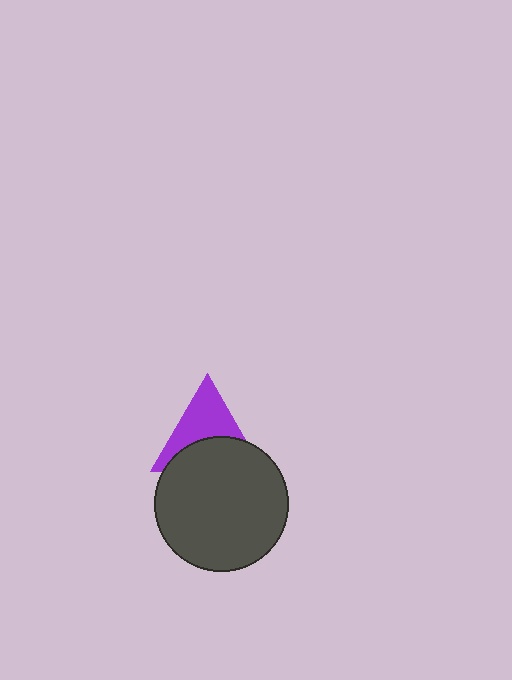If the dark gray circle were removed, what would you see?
You would see the complete purple triangle.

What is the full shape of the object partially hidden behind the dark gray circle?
The partially hidden object is a purple triangle.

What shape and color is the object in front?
The object in front is a dark gray circle.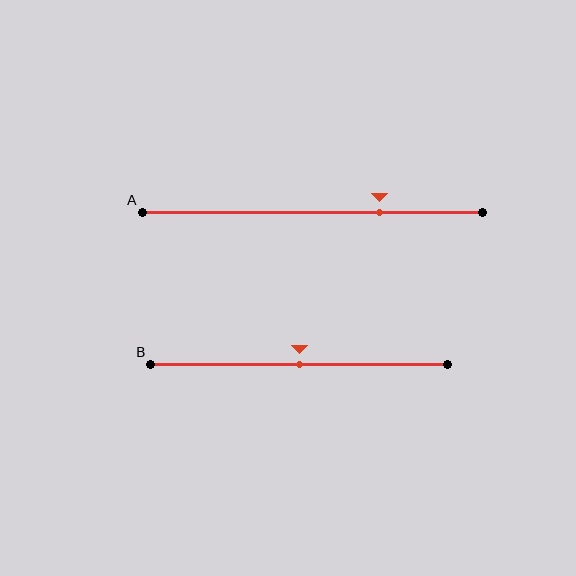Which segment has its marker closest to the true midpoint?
Segment B has its marker closest to the true midpoint.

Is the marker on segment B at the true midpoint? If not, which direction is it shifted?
Yes, the marker on segment B is at the true midpoint.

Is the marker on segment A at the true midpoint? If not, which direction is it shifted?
No, the marker on segment A is shifted to the right by about 20% of the segment length.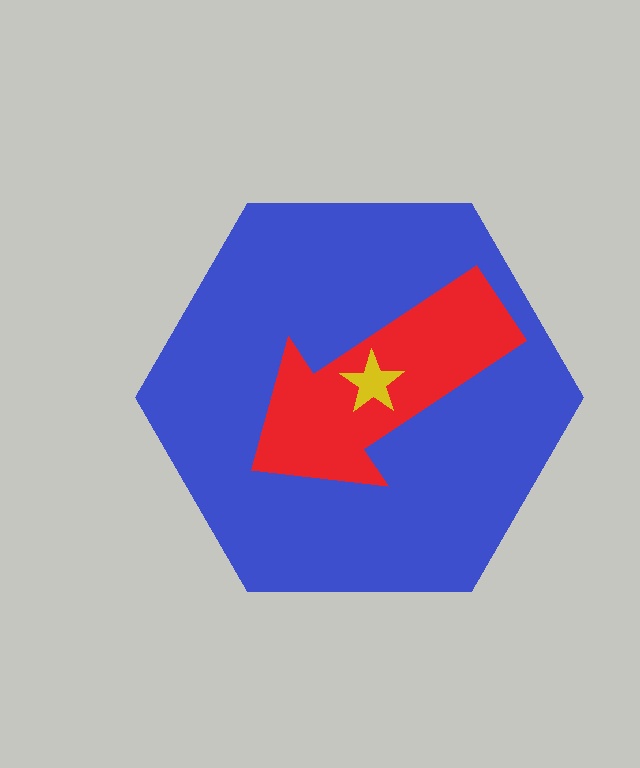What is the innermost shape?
The yellow star.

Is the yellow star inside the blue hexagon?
Yes.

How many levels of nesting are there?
3.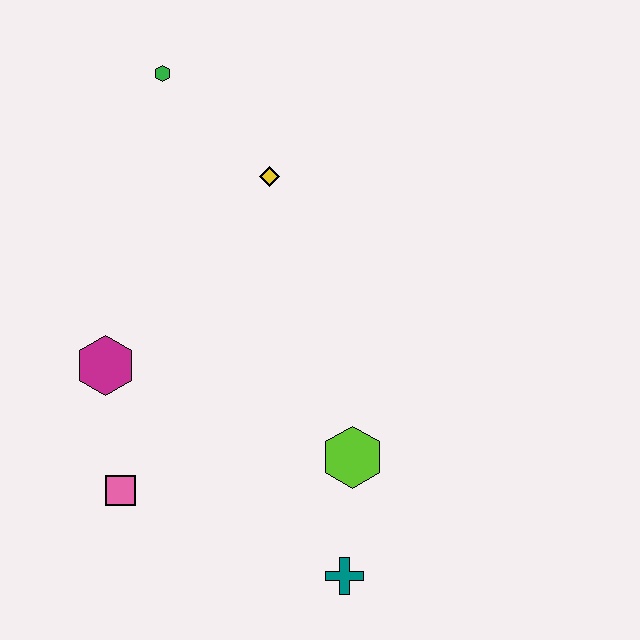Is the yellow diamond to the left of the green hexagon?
No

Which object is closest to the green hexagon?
The yellow diamond is closest to the green hexagon.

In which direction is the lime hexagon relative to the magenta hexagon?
The lime hexagon is to the right of the magenta hexagon.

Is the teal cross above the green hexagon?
No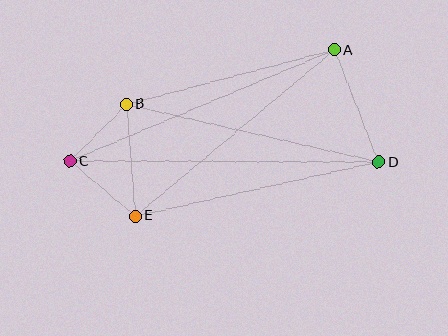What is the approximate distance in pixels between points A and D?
The distance between A and D is approximately 121 pixels.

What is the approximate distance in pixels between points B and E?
The distance between B and E is approximately 112 pixels.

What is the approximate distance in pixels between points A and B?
The distance between A and B is approximately 215 pixels.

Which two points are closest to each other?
Points B and C are closest to each other.